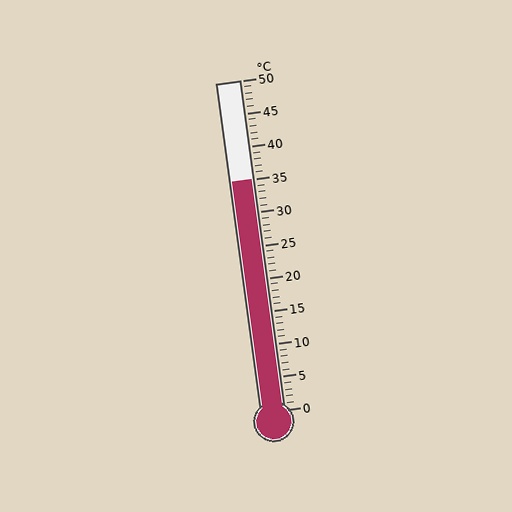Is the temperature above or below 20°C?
The temperature is above 20°C.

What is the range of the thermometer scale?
The thermometer scale ranges from 0°C to 50°C.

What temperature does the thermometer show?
The thermometer shows approximately 35°C.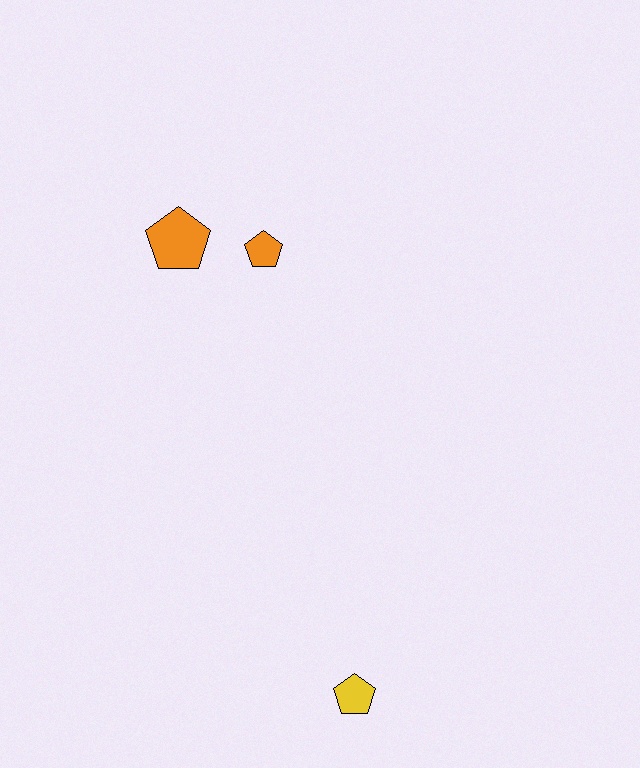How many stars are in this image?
There are no stars.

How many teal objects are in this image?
There are no teal objects.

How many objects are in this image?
There are 3 objects.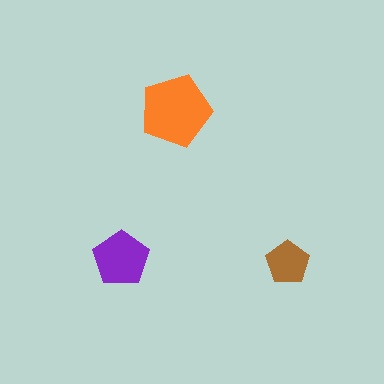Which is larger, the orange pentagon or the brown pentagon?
The orange one.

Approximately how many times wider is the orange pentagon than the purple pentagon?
About 1.5 times wider.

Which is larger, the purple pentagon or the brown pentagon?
The purple one.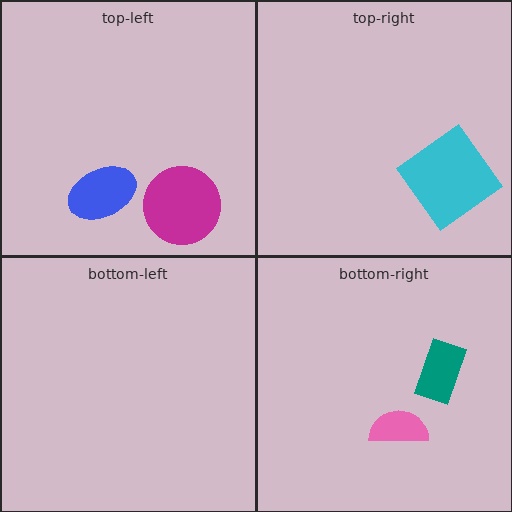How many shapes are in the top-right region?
1.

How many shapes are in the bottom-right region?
2.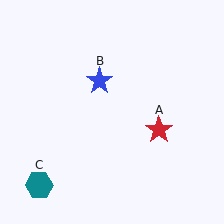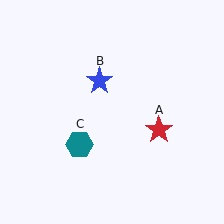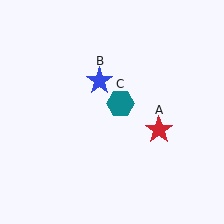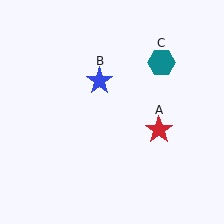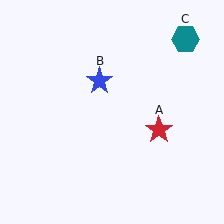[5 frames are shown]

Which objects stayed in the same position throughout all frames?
Red star (object A) and blue star (object B) remained stationary.